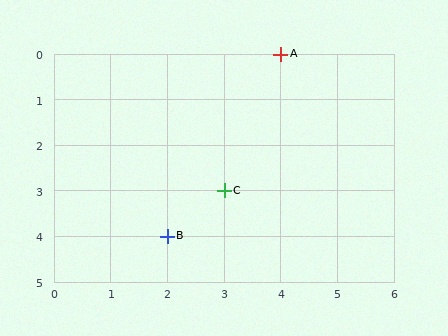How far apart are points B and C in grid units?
Points B and C are 1 column and 1 row apart (about 1.4 grid units diagonally).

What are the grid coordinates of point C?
Point C is at grid coordinates (3, 3).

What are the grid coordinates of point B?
Point B is at grid coordinates (2, 4).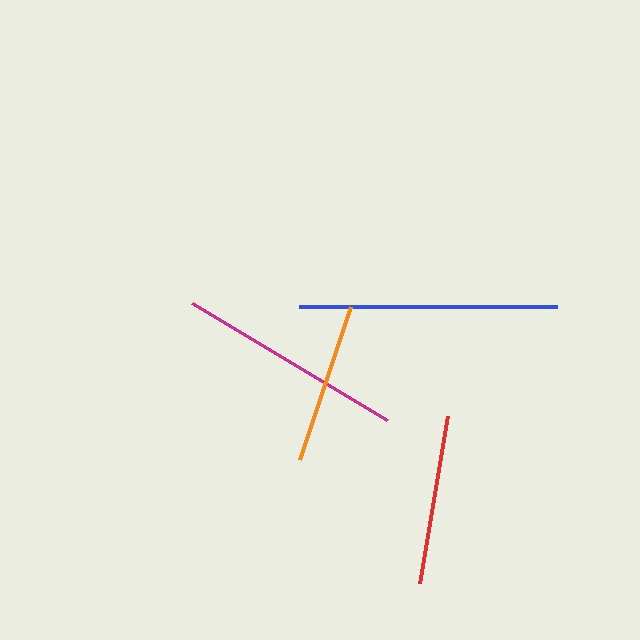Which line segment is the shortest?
The orange line is the shortest at approximately 161 pixels.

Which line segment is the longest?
The blue line is the longest at approximately 258 pixels.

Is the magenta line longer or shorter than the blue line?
The blue line is longer than the magenta line.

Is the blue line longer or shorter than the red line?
The blue line is longer than the red line.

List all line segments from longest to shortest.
From longest to shortest: blue, magenta, red, orange.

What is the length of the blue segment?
The blue segment is approximately 258 pixels long.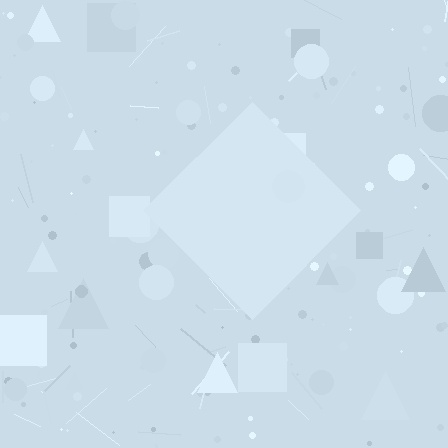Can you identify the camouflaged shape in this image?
The camouflaged shape is a diamond.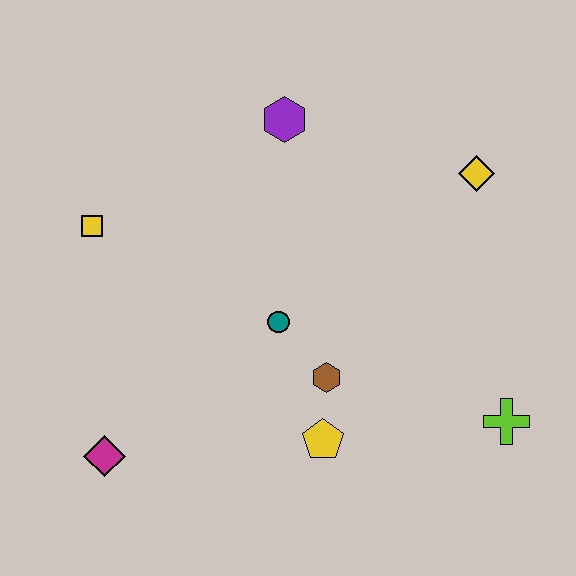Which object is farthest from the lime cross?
The yellow square is farthest from the lime cross.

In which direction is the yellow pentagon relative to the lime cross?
The yellow pentagon is to the left of the lime cross.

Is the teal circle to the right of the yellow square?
Yes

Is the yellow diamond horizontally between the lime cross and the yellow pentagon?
Yes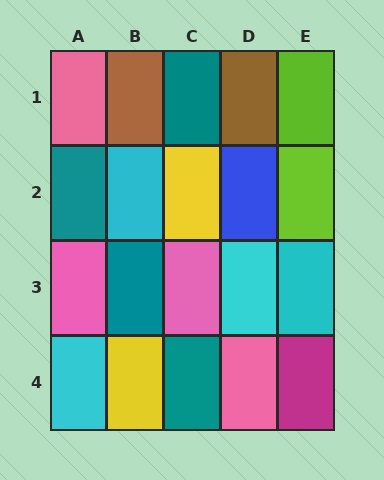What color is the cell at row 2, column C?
Yellow.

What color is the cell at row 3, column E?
Cyan.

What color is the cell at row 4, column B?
Yellow.